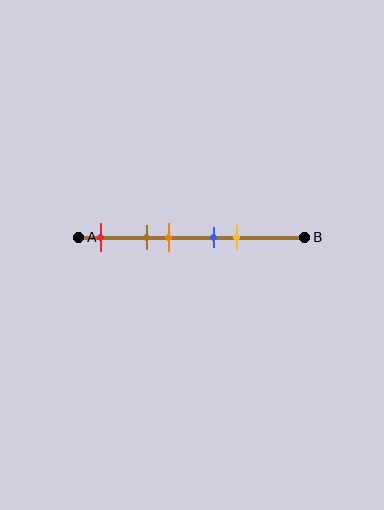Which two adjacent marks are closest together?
The blue and yellow marks are the closest adjacent pair.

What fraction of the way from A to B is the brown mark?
The brown mark is approximately 30% (0.3) of the way from A to B.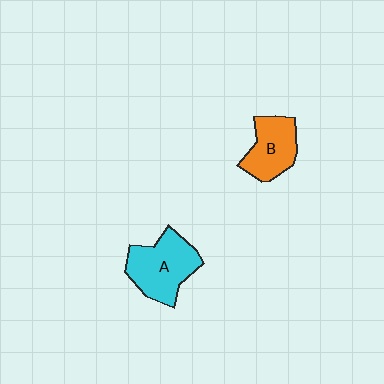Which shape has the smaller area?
Shape B (orange).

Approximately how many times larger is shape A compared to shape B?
Approximately 1.3 times.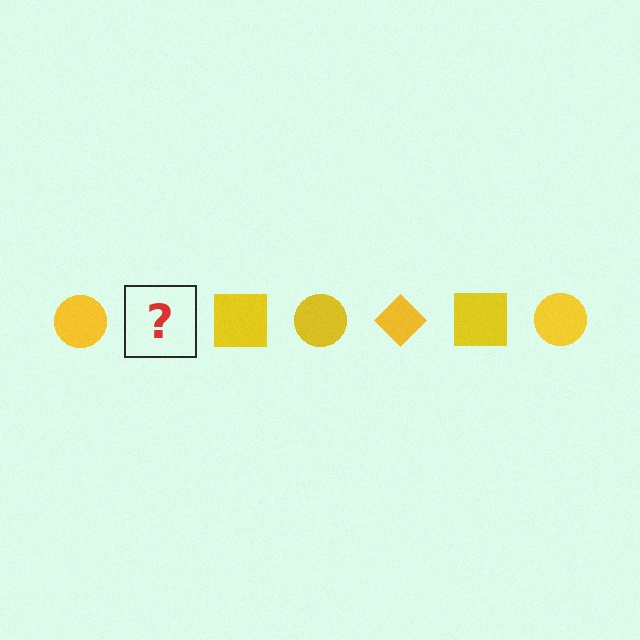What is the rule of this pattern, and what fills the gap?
The rule is that the pattern cycles through circle, diamond, square shapes in yellow. The gap should be filled with a yellow diamond.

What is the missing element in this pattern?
The missing element is a yellow diamond.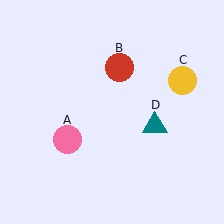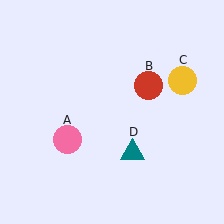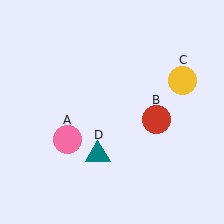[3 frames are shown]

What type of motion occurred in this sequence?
The red circle (object B), teal triangle (object D) rotated clockwise around the center of the scene.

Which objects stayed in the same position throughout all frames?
Pink circle (object A) and yellow circle (object C) remained stationary.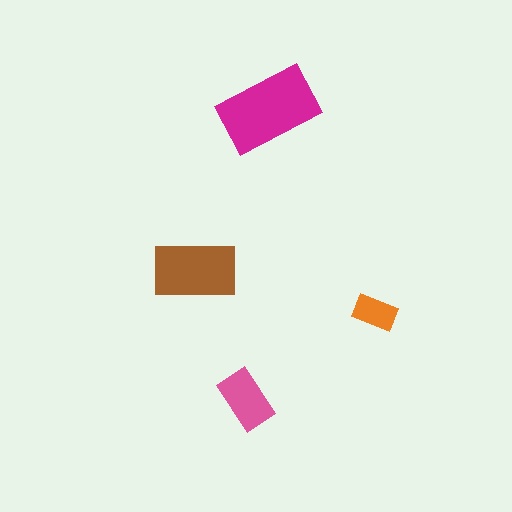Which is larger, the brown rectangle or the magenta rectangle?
The magenta one.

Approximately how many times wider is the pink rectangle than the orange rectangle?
About 1.5 times wider.